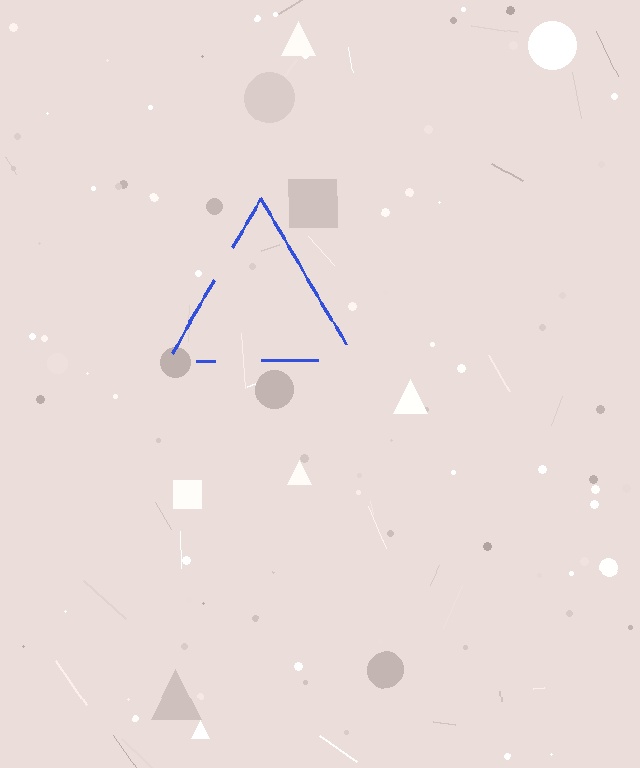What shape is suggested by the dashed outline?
The dashed outline suggests a triangle.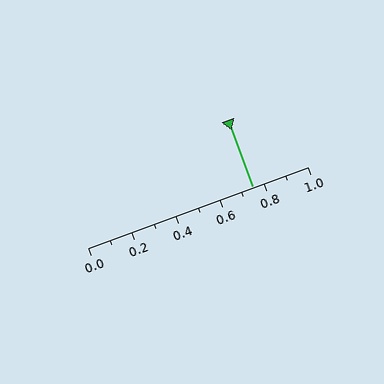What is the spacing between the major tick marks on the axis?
The major ticks are spaced 0.2 apart.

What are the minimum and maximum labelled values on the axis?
The axis runs from 0.0 to 1.0.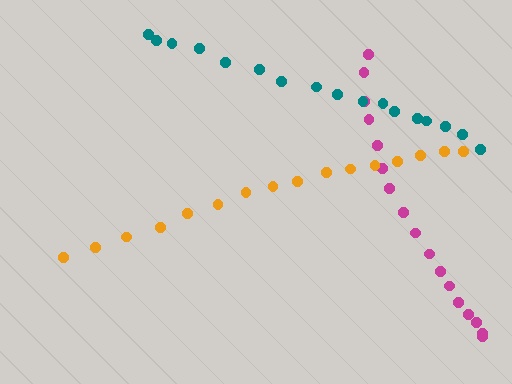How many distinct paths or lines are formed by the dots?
There are 3 distinct paths.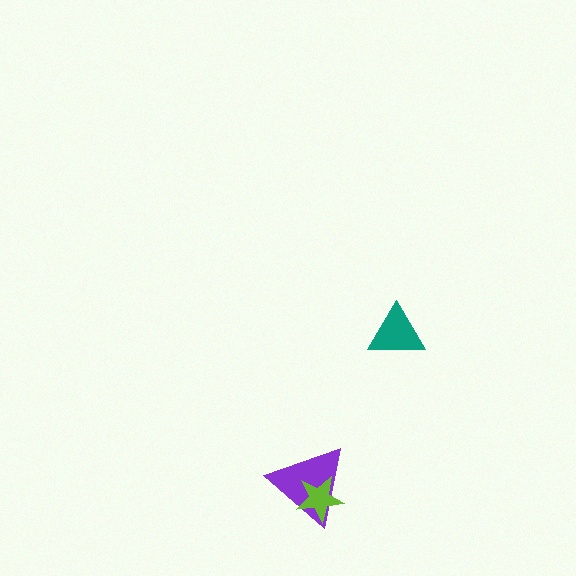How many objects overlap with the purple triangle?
1 object overlaps with the purple triangle.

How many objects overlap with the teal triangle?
0 objects overlap with the teal triangle.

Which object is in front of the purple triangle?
The lime star is in front of the purple triangle.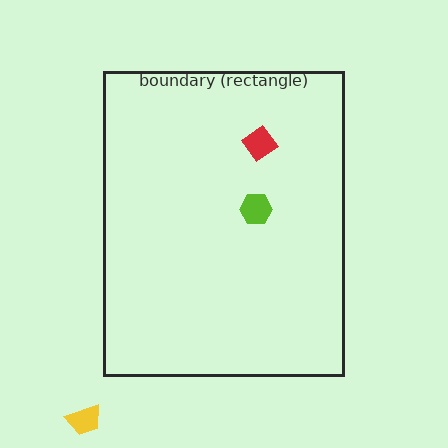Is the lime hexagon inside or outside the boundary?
Inside.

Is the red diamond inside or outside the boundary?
Inside.